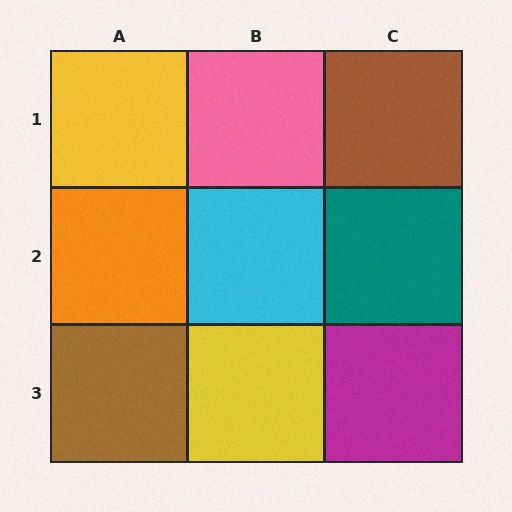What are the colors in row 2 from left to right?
Orange, cyan, teal.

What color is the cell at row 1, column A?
Yellow.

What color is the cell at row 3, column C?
Magenta.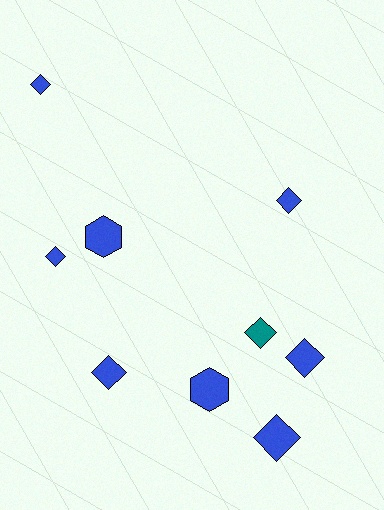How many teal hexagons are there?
There are no teal hexagons.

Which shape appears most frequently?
Diamond, with 7 objects.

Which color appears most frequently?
Blue, with 8 objects.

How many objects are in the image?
There are 9 objects.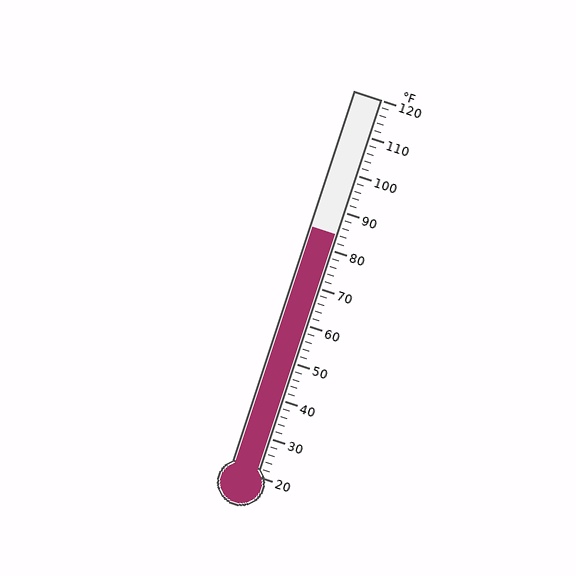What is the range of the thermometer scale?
The thermometer scale ranges from 20°F to 120°F.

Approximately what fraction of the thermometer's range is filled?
The thermometer is filled to approximately 65% of its range.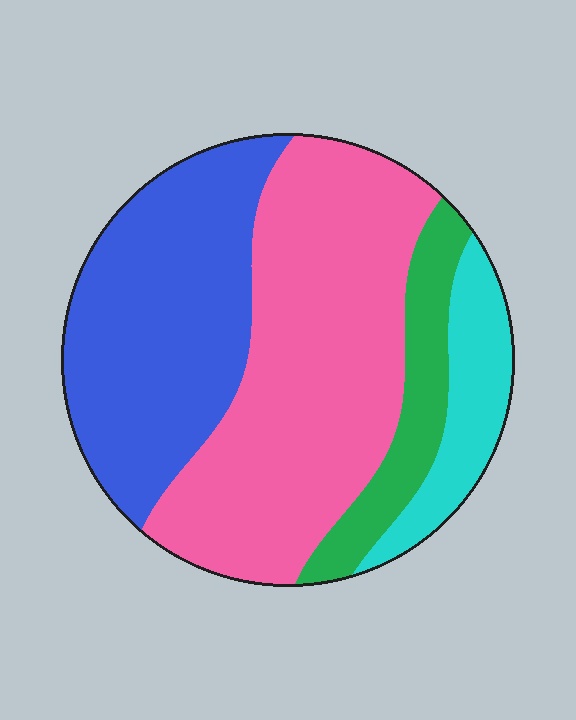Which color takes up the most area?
Pink, at roughly 45%.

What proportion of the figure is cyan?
Cyan covers 11% of the figure.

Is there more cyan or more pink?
Pink.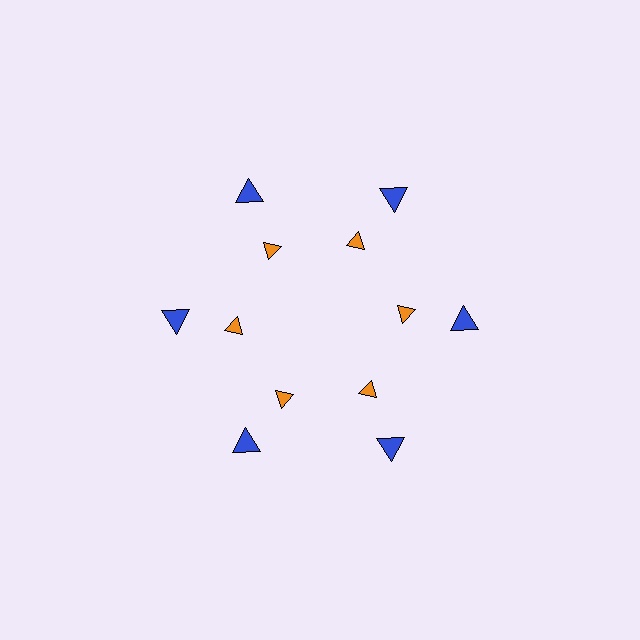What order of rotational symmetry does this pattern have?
This pattern has 6-fold rotational symmetry.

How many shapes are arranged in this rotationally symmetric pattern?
There are 12 shapes, arranged in 6 groups of 2.